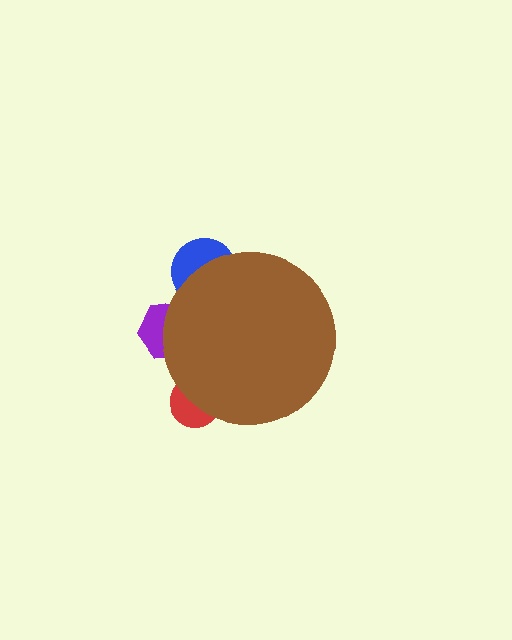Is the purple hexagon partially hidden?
Yes, the purple hexagon is partially hidden behind the brown circle.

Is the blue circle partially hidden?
Yes, the blue circle is partially hidden behind the brown circle.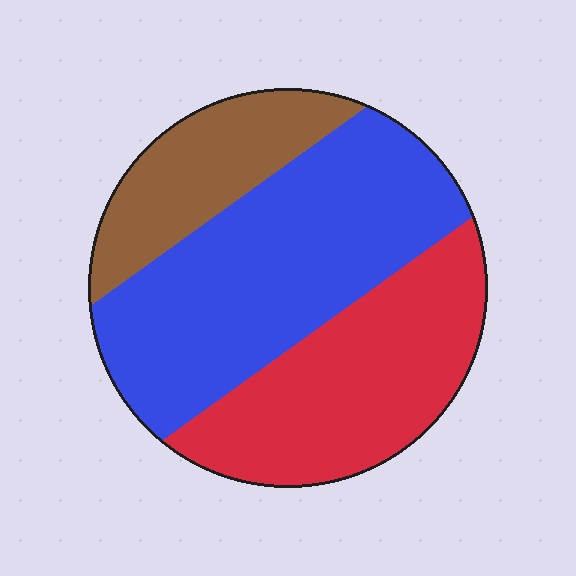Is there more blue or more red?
Blue.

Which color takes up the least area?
Brown, at roughly 20%.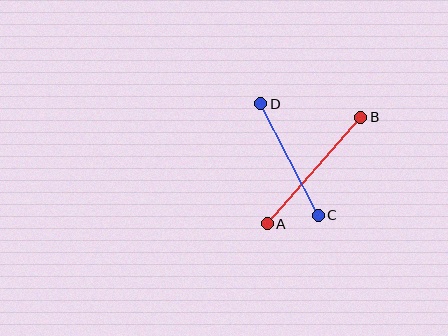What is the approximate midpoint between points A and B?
The midpoint is at approximately (314, 170) pixels.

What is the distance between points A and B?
The distance is approximately 142 pixels.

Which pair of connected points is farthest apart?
Points A and B are farthest apart.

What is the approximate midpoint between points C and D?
The midpoint is at approximately (290, 159) pixels.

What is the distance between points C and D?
The distance is approximately 125 pixels.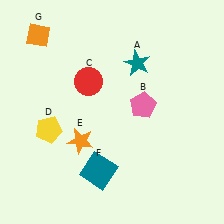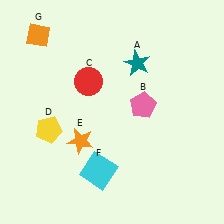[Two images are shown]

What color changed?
The square (F) changed from teal in Image 1 to cyan in Image 2.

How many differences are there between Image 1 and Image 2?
There is 1 difference between the two images.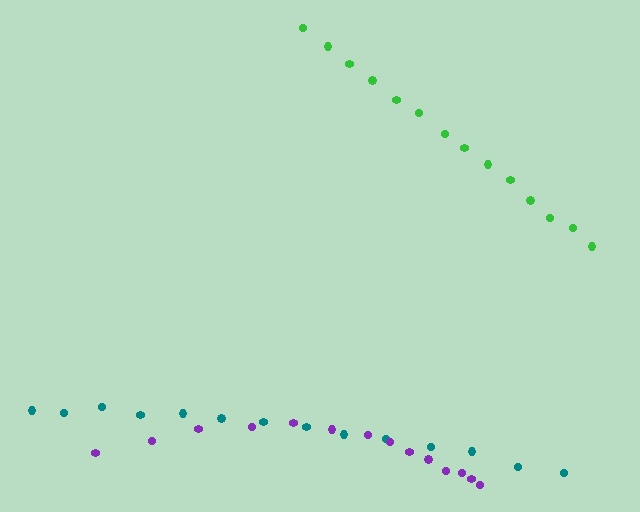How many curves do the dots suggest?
There are 3 distinct paths.